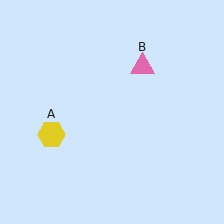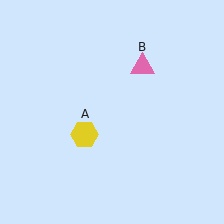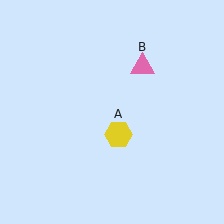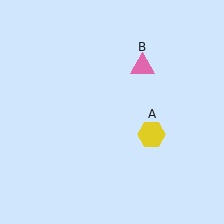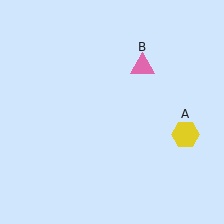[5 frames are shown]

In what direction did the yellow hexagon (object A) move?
The yellow hexagon (object A) moved right.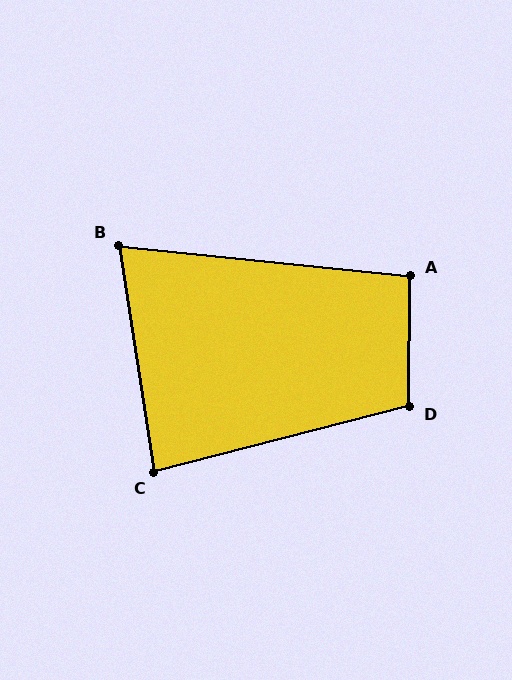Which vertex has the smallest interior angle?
B, at approximately 75 degrees.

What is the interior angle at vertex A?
Approximately 96 degrees (obtuse).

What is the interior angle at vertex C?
Approximately 84 degrees (acute).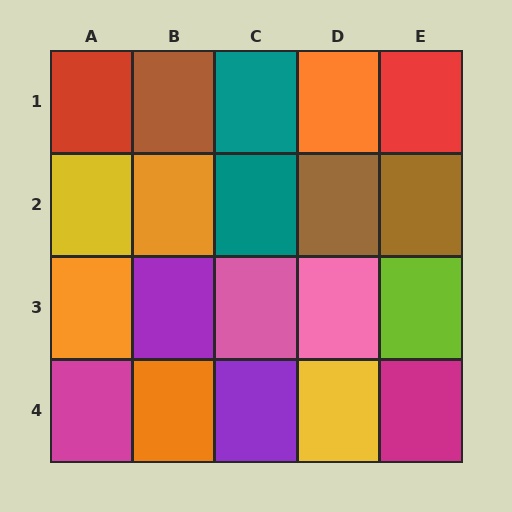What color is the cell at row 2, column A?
Yellow.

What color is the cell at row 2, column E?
Brown.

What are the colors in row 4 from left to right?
Magenta, orange, purple, yellow, magenta.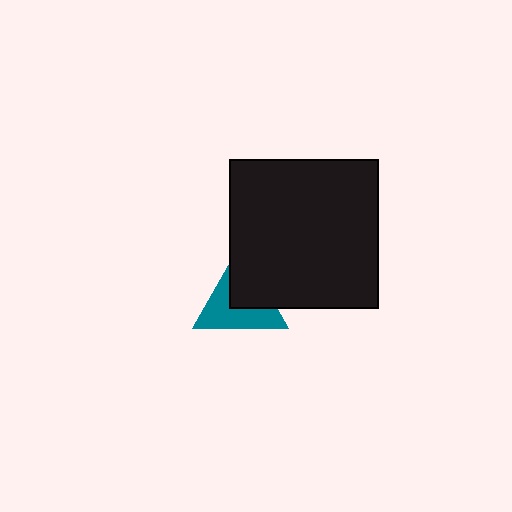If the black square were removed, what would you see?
You would see the complete teal triangle.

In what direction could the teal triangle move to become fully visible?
The teal triangle could move toward the lower-left. That would shift it out from behind the black square entirely.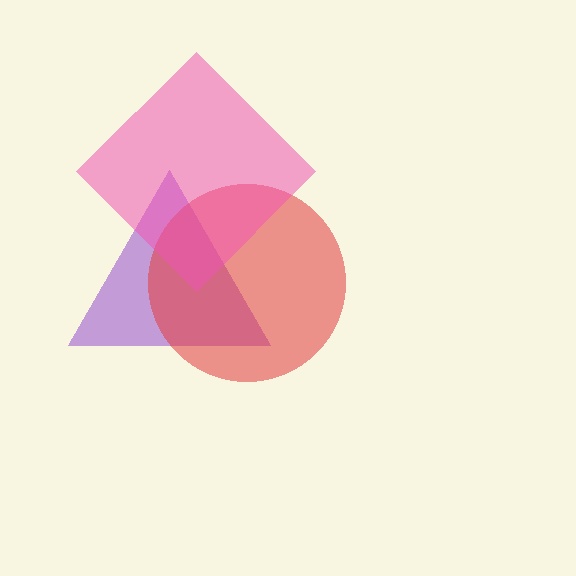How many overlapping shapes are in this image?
There are 3 overlapping shapes in the image.